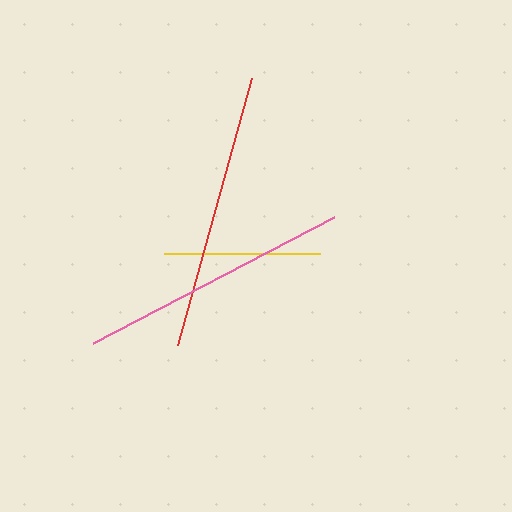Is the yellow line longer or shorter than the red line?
The red line is longer than the yellow line.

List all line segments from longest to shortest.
From longest to shortest: red, pink, yellow.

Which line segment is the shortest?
The yellow line is the shortest at approximately 155 pixels.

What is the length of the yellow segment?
The yellow segment is approximately 155 pixels long.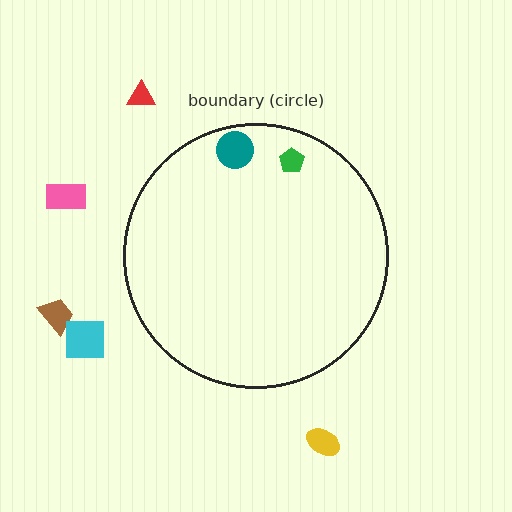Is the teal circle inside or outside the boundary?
Inside.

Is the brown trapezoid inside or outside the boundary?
Outside.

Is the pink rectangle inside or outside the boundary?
Outside.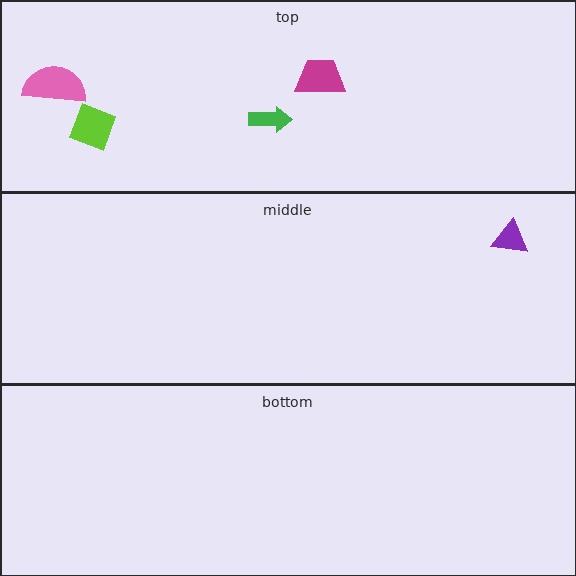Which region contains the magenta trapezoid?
The top region.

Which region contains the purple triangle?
The middle region.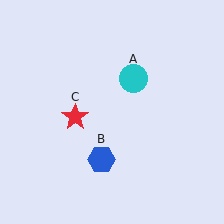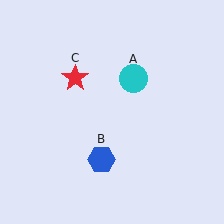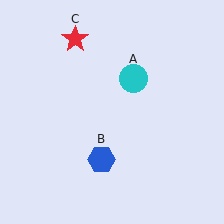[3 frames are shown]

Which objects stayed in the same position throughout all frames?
Cyan circle (object A) and blue hexagon (object B) remained stationary.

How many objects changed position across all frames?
1 object changed position: red star (object C).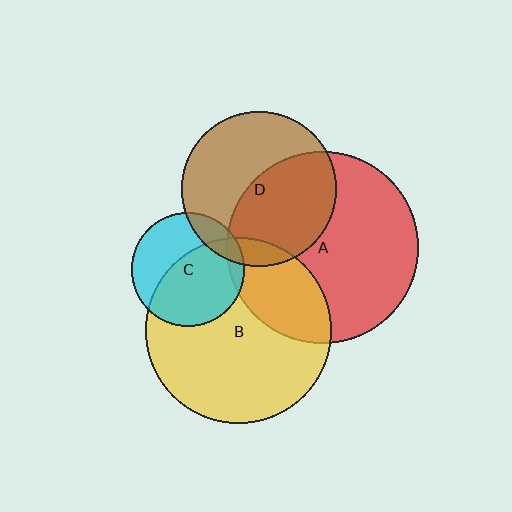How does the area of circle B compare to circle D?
Approximately 1.4 times.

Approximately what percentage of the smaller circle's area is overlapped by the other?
Approximately 5%.